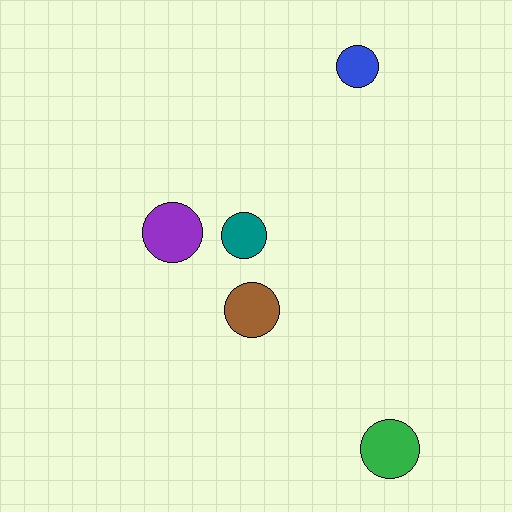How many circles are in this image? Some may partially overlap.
There are 5 circles.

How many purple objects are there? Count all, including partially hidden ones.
There is 1 purple object.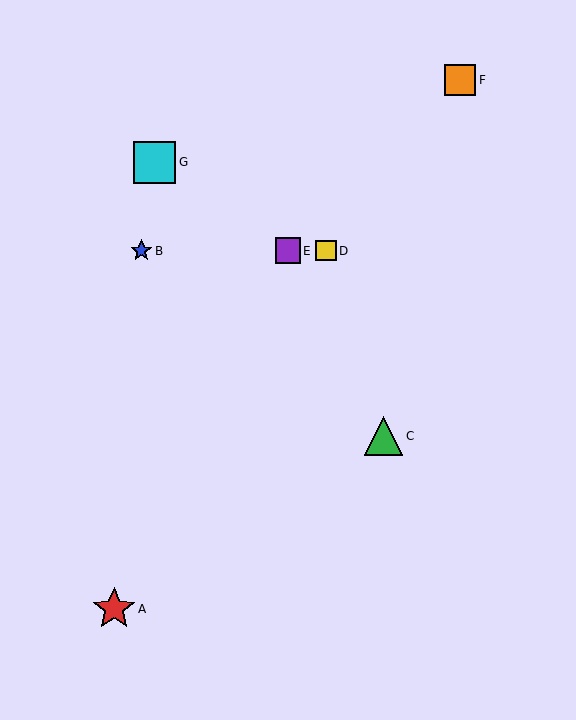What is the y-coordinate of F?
Object F is at y≈80.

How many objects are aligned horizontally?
3 objects (B, D, E) are aligned horizontally.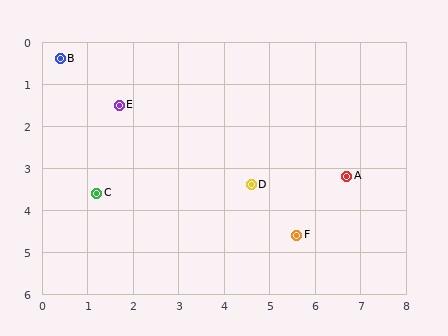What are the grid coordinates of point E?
Point E is at approximately (1.7, 1.5).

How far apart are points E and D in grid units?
Points E and D are about 3.5 grid units apart.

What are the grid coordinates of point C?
Point C is at approximately (1.2, 3.6).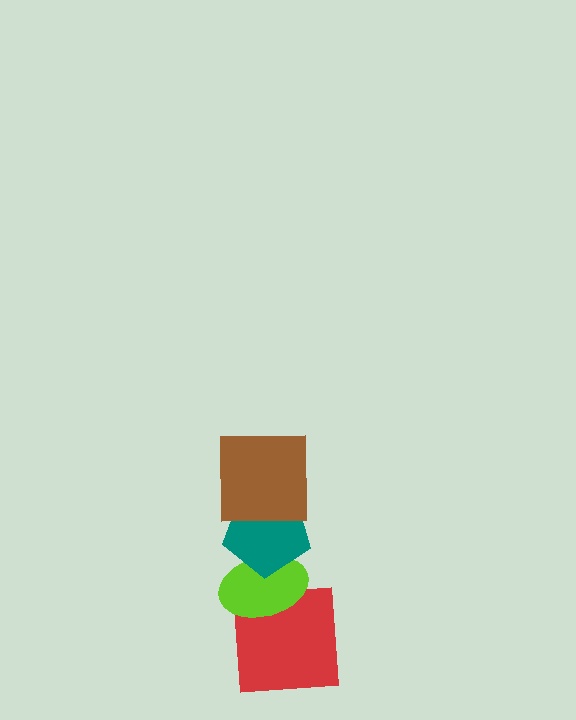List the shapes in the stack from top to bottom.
From top to bottom: the brown square, the teal pentagon, the lime ellipse, the red square.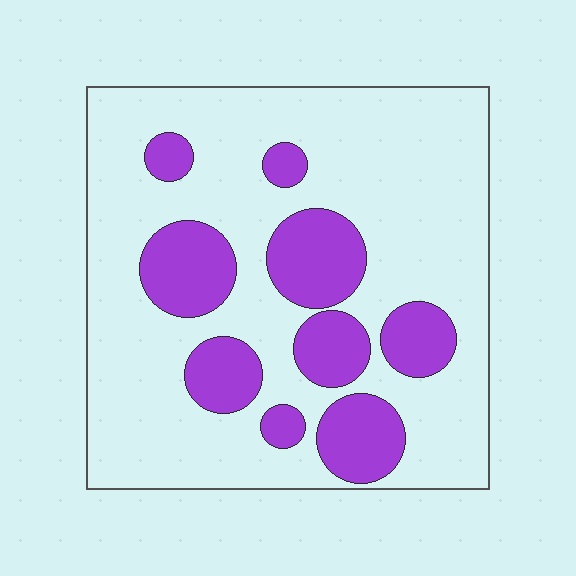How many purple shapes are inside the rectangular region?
9.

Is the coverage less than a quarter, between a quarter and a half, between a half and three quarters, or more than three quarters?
Between a quarter and a half.